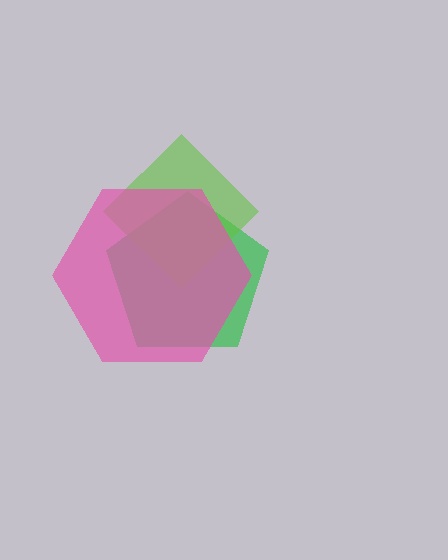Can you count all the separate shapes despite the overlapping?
Yes, there are 3 separate shapes.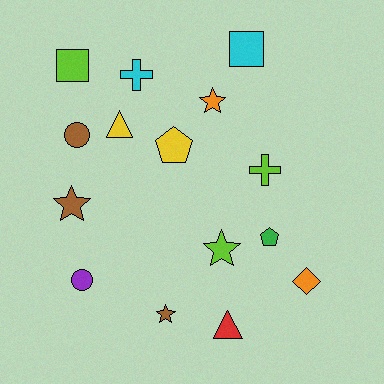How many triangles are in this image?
There are 2 triangles.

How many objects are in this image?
There are 15 objects.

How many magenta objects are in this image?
There are no magenta objects.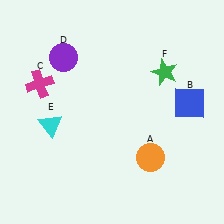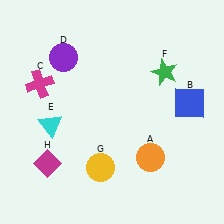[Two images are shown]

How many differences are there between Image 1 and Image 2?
There are 2 differences between the two images.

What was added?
A yellow circle (G), a magenta diamond (H) were added in Image 2.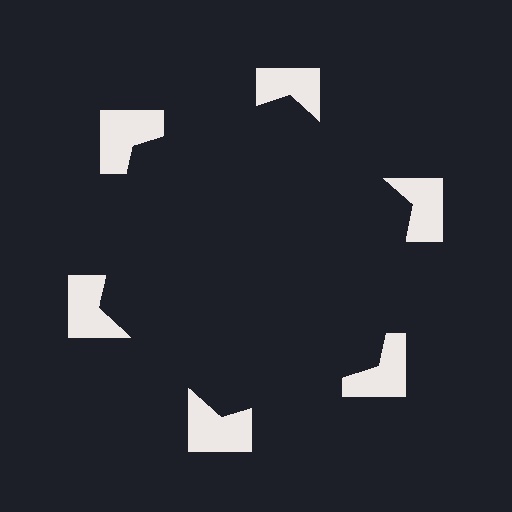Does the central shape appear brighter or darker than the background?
It typically appears slightly darker than the background, even though no actual brightness change is drawn.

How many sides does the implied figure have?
6 sides.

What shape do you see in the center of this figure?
An illusory hexagon — its edges are inferred from the aligned wedge cuts in the notched squares, not physically drawn.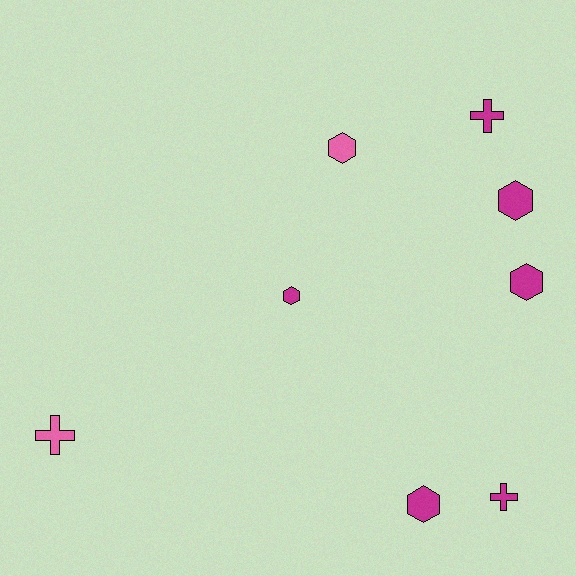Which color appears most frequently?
Magenta, with 6 objects.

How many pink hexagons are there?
There is 1 pink hexagon.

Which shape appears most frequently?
Hexagon, with 5 objects.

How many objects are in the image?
There are 8 objects.